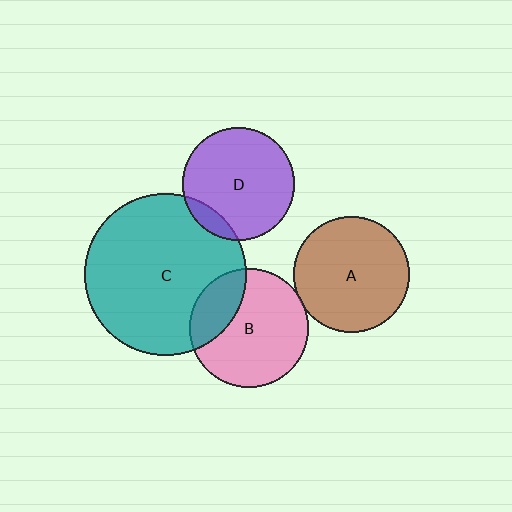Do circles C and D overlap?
Yes.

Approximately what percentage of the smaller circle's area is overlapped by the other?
Approximately 10%.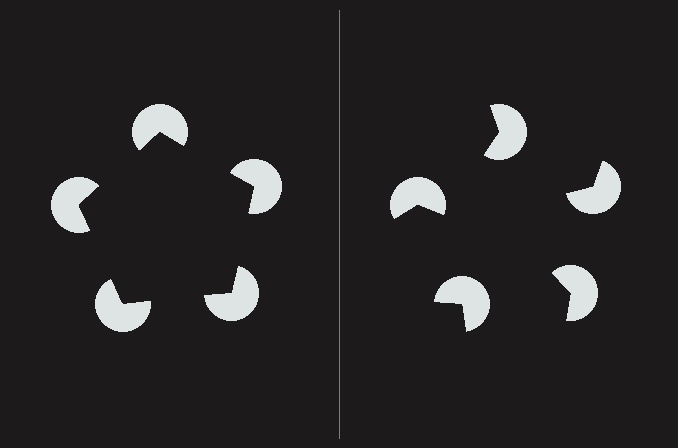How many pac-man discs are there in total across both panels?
10 — 5 on each side.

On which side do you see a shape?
An illusory pentagon appears on the left side. On the right side the wedge cuts are rotated, so no coherent shape forms.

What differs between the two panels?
The pac-man discs are positioned identically on both sides; only the wedge orientations differ. On the left they align to a pentagon; on the right they are misaligned.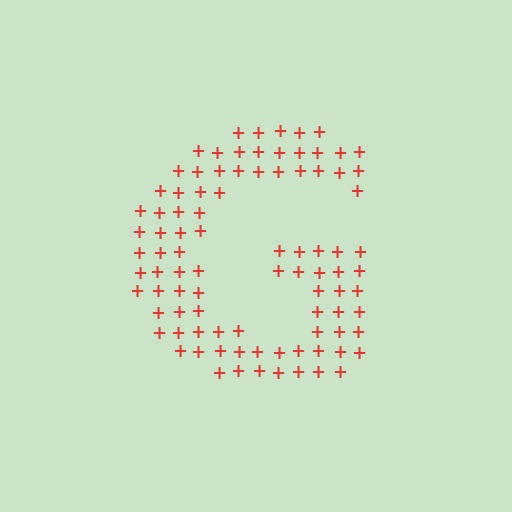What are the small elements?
The small elements are plus signs.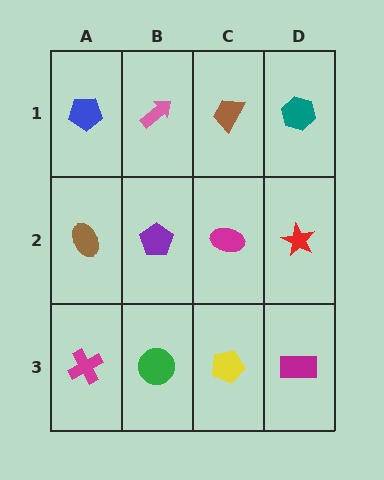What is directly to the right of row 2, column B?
A magenta ellipse.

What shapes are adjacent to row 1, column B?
A purple pentagon (row 2, column B), a blue pentagon (row 1, column A), a brown trapezoid (row 1, column C).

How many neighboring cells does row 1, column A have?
2.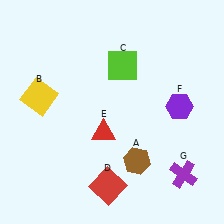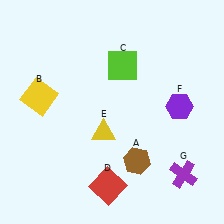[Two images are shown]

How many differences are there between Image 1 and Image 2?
There is 1 difference between the two images.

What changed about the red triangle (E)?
In Image 1, E is red. In Image 2, it changed to yellow.